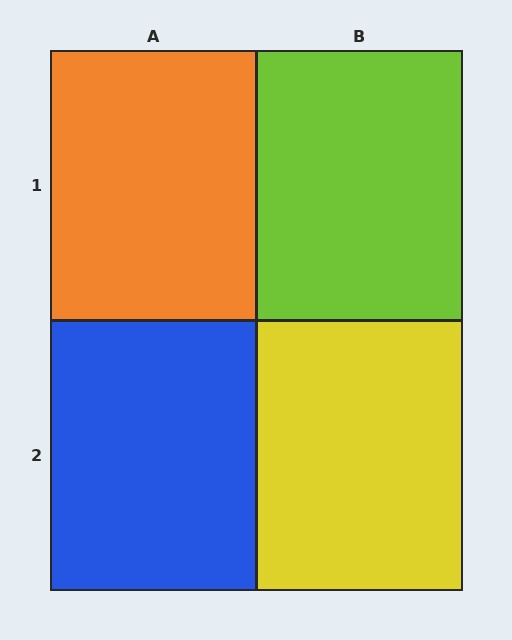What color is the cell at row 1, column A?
Orange.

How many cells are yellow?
1 cell is yellow.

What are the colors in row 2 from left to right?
Blue, yellow.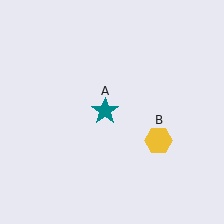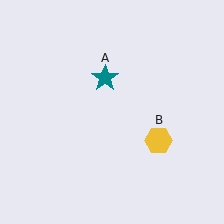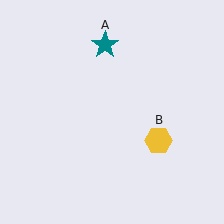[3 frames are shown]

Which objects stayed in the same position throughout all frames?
Yellow hexagon (object B) remained stationary.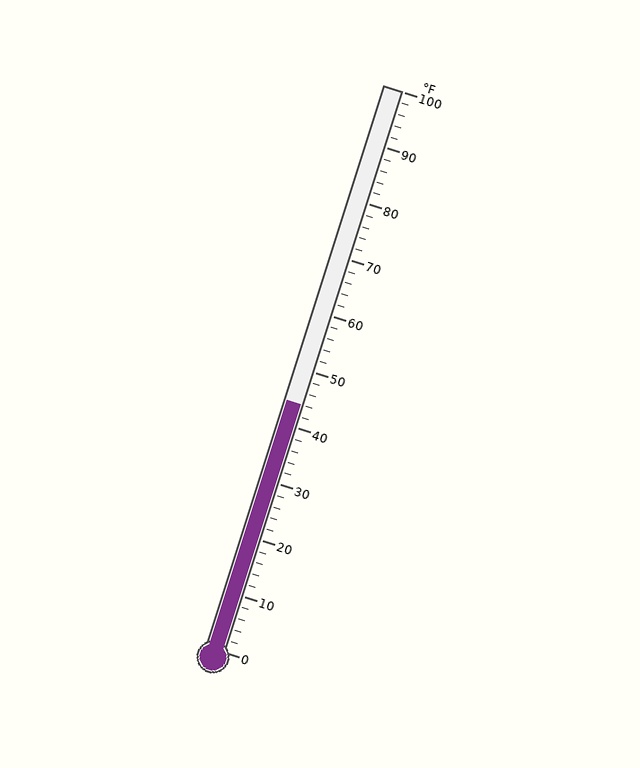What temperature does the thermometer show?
The thermometer shows approximately 44°F.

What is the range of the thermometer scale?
The thermometer scale ranges from 0°F to 100°F.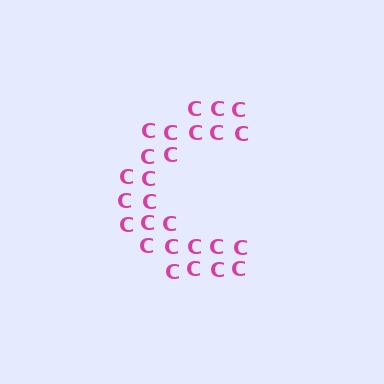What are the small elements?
The small elements are letter C's.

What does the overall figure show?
The overall figure shows the letter C.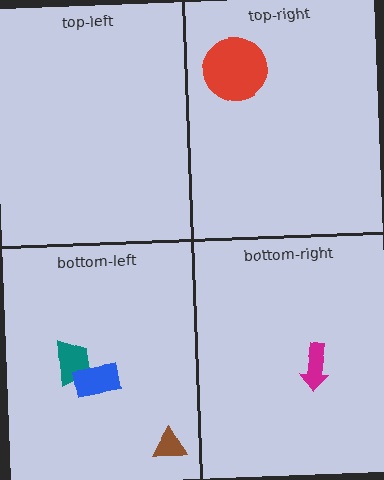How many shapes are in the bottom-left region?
3.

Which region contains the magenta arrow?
The bottom-right region.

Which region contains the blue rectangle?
The bottom-left region.